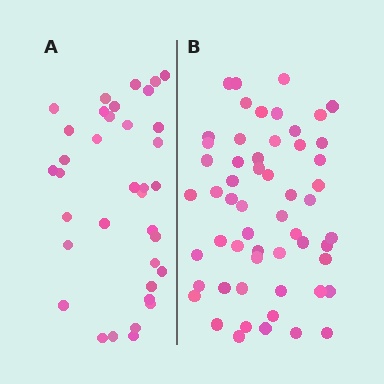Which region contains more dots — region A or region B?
Region B (the right region) has more dots.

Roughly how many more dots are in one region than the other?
Region B has approximately 20 more dots than region A.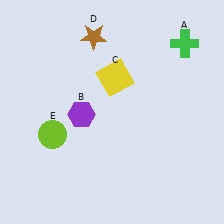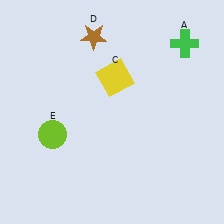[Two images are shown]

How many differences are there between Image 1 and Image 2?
There is 1 difference between the two images.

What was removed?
The purple hexagon (B) was removed in Image 2.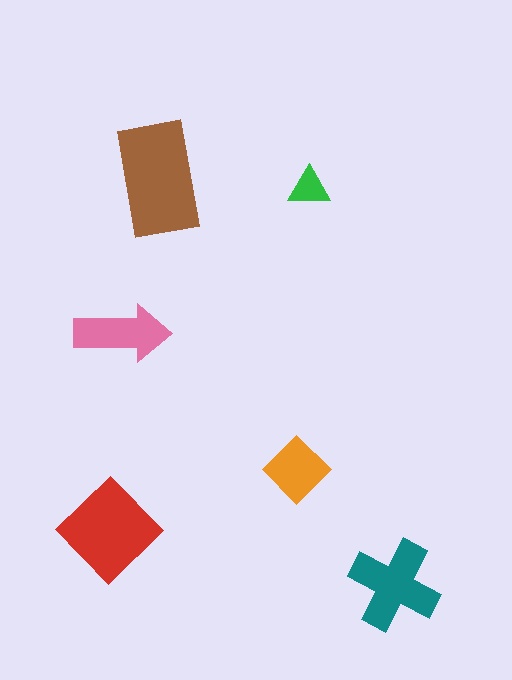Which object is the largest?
The brown rectangle.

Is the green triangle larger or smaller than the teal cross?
Smaller.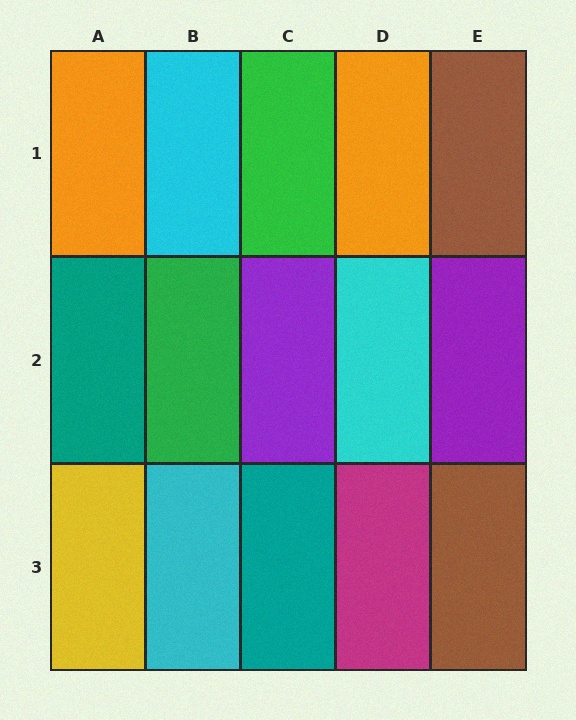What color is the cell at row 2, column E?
Purple.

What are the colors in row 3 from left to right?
Yellow, cyan, teal, magenta, brown.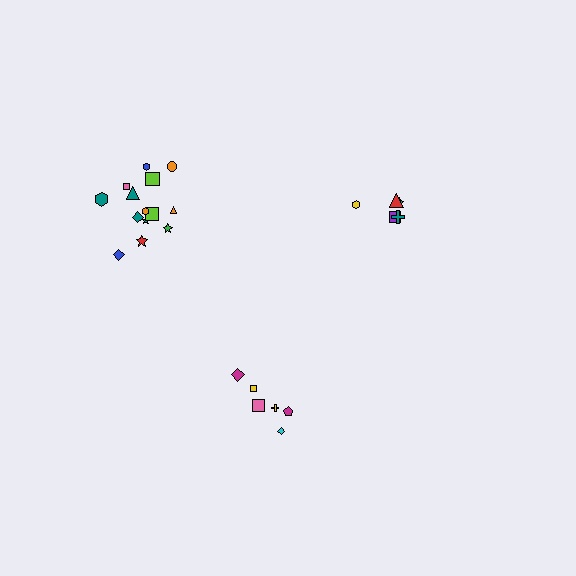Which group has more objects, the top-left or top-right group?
The top-left group.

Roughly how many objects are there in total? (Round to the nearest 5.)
Roughly 25 objects in total.